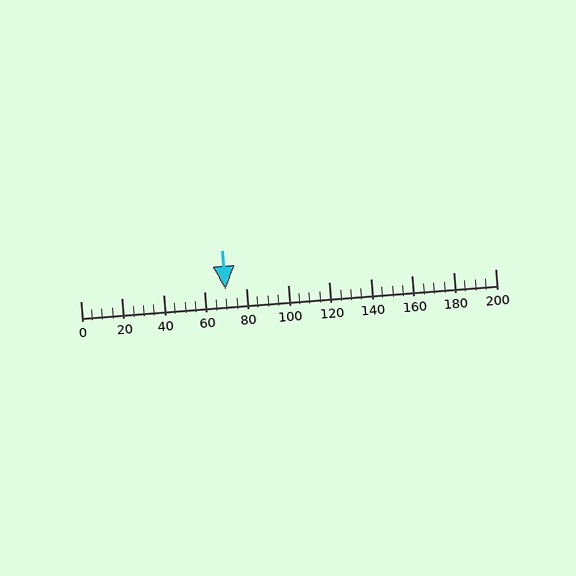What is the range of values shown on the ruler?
The ruler shows values from 0 to 200.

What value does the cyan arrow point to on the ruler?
The cyan arrow points to approximately 70.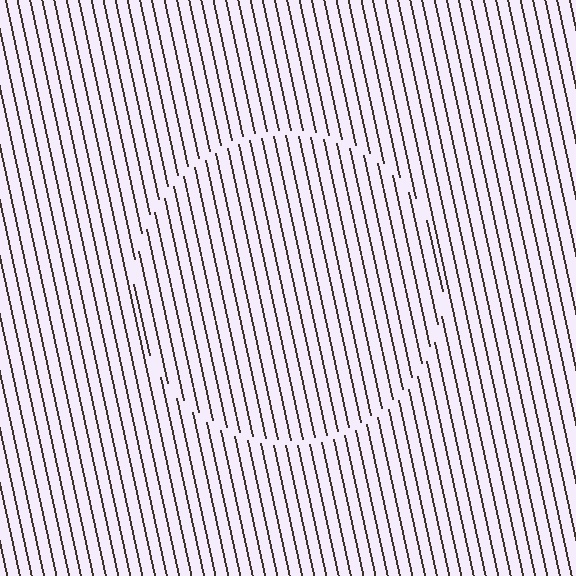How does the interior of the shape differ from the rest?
The interior of the shape contains the same grating, shifted by half a period — the contour is defined by the phase discontinuity where line-ends from the inner and outer gratings abut.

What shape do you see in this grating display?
An illusory circle. The interior of the shape contains the same grating, shifted by half a period — the contour is defined by the phase discontinuity where line-ends from the inner and outer gratings abut.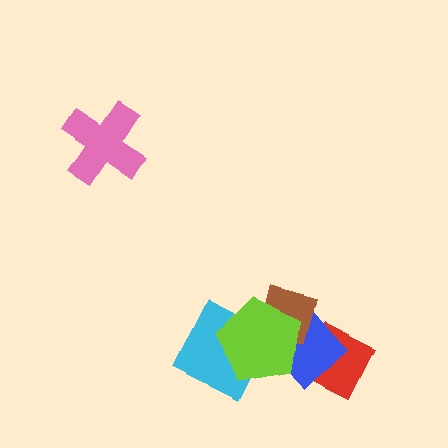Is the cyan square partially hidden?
Yes, it is partially covered by another shape.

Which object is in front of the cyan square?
The lime pentagon is in front of the cyan square.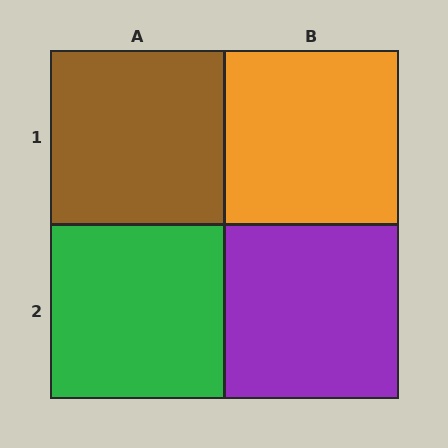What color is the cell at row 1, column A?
Brown.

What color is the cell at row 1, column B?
Orange.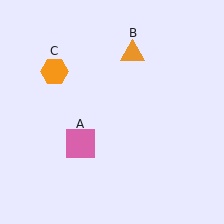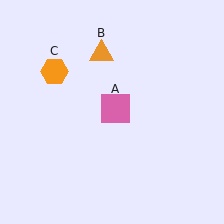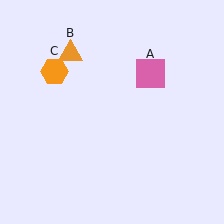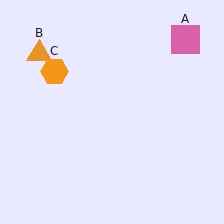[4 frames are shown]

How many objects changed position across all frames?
2 objects changed position: pink square (object A), orange triangle (object B).